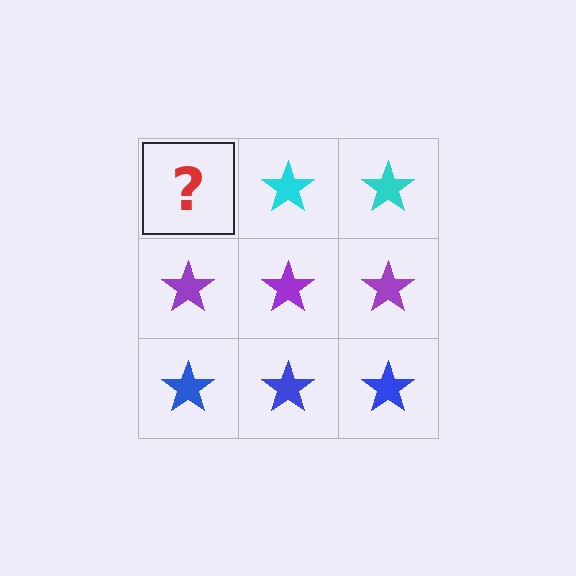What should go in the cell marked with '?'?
The missing cell should contain a cyan star.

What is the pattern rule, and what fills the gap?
The rule is that each row has a consistent color. The gap should be filled with a cyan star.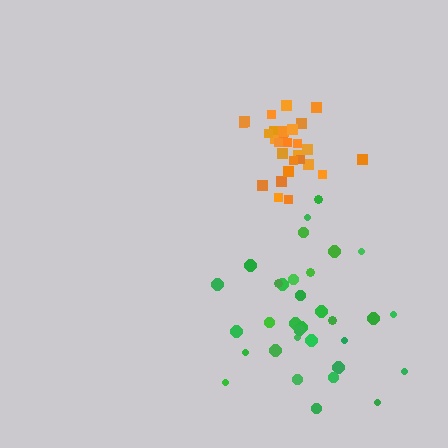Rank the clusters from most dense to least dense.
orange, green.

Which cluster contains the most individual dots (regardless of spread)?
Green (33).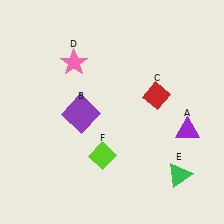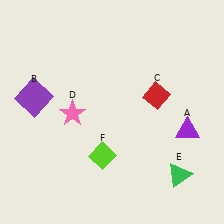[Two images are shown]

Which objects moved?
The objects that moved are: the purple square (B), the pink star (D).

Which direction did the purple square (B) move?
The purple square (B) moved left.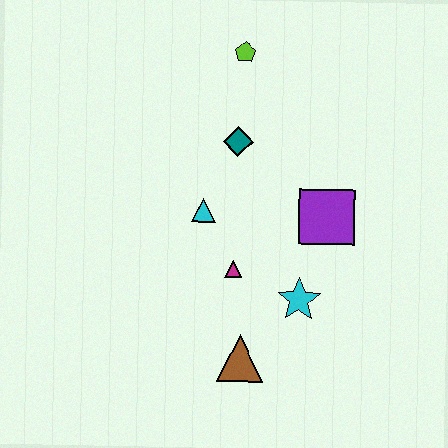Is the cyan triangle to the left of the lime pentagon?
Yes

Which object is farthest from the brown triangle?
The lime pentagon is farthest from the brown triangle.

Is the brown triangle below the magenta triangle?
Yes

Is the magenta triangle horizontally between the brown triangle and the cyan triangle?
Yes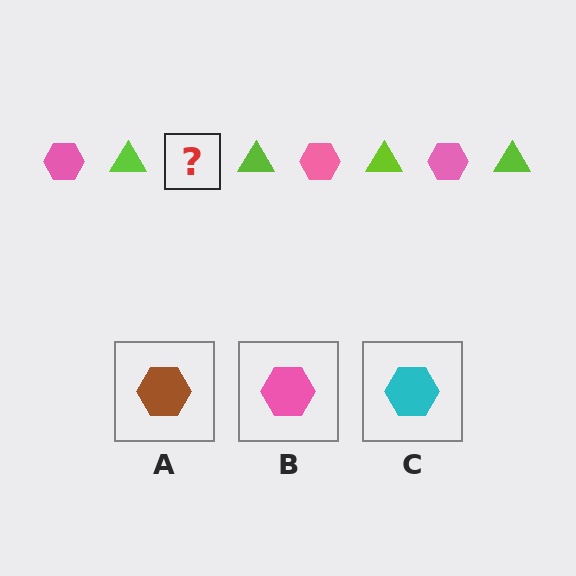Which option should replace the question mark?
Option B.